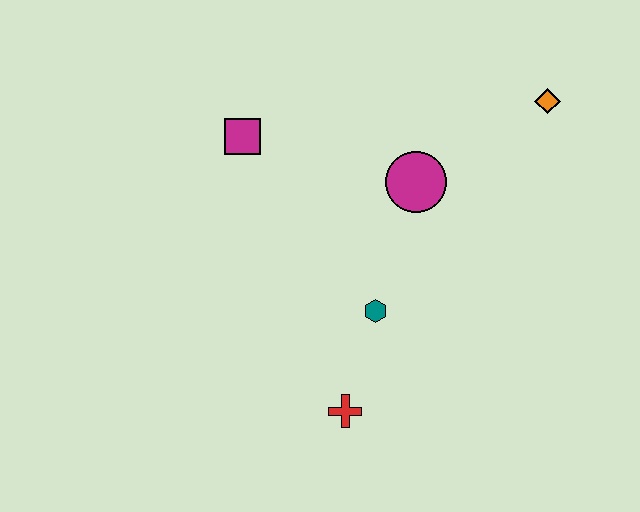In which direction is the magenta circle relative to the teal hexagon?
The magenta circle is above the teal hexagon.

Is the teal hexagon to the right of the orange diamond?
No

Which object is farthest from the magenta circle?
The red cross is farthest from the magenta circle.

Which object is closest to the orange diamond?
The magenta circle is closest to the orange diamond.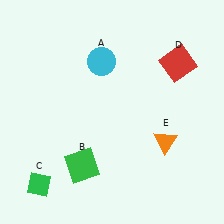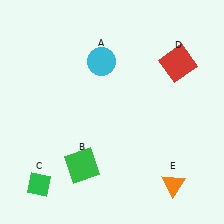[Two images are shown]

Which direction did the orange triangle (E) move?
The orange triangle (E) moved down.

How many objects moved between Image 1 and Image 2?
1 object moved between the two images.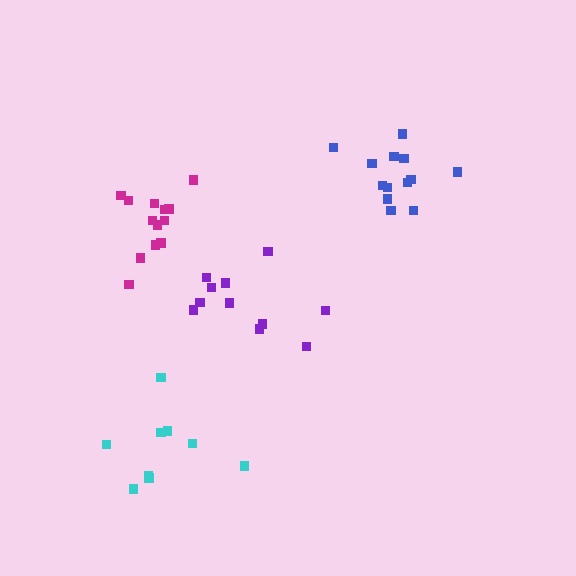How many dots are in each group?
Group 1: 11 dots, Group 2: 13 dots, Group 3: 9 dots, Group 4: 13 dots (46 total).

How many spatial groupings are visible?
There are 4 spatial groupings.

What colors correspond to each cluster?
The clusters are colored: purple, magenta, cyan, blue.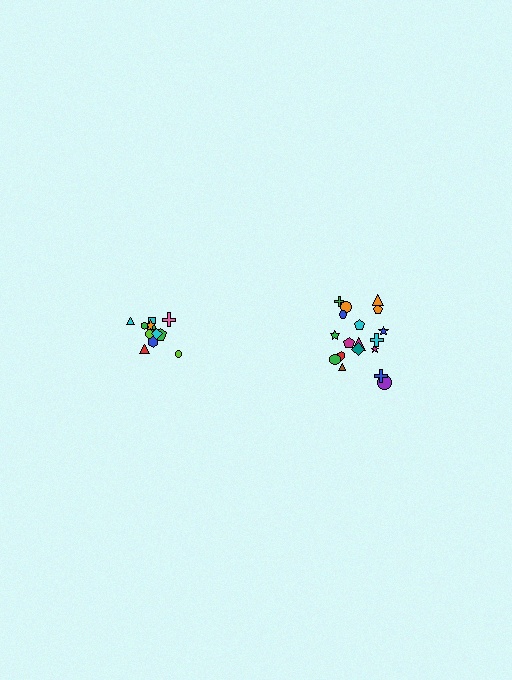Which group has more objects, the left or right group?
The right group.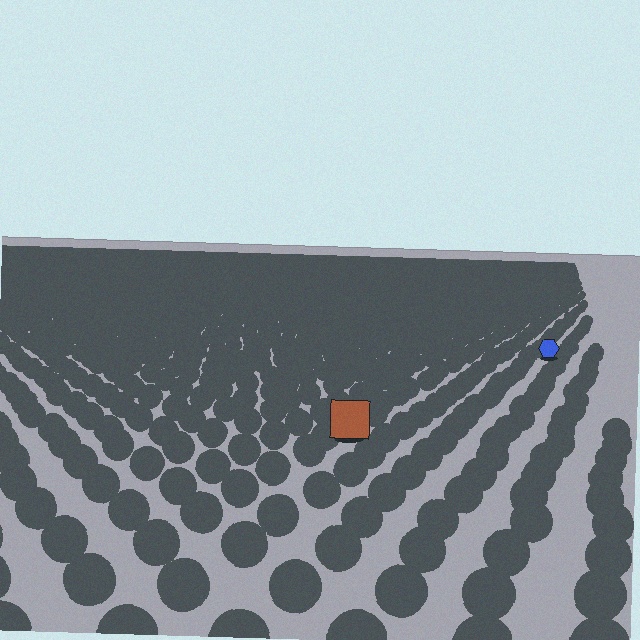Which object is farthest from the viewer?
The blue hexagon is farthest from the viewer. It appears smaller and the ground texture around it is denser.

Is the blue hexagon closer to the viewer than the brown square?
No. The brown square is closer — you can tell from the texture gradient: the ground texture is coarser near it.